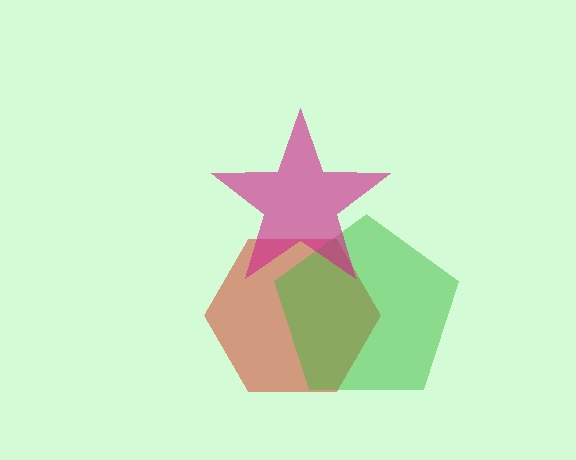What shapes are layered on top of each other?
The layered shapes are: a red hexagon, a green pentagon, a magenta star.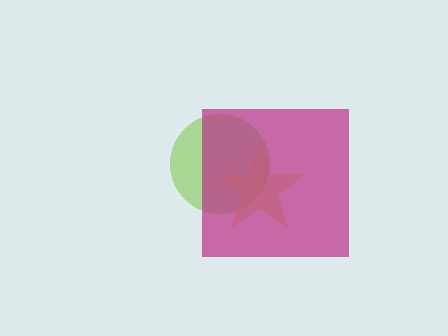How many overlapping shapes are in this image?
There are 3 overlapping shapes in the image.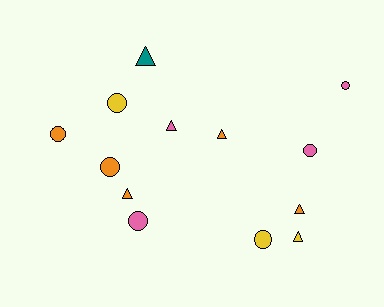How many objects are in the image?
There are 13 objects.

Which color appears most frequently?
Orange, with 5 objects.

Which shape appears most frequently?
Circle, with 7 objects.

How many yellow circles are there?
There are 2 yellow circles.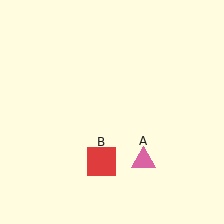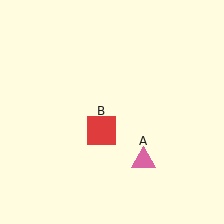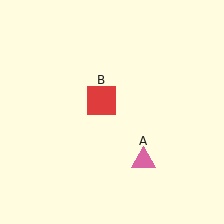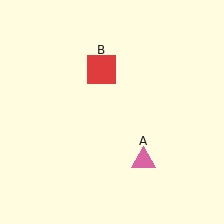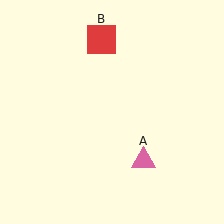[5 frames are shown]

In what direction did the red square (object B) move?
The red square (object B) moved up.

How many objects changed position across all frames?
1 object changed position: red square (object B).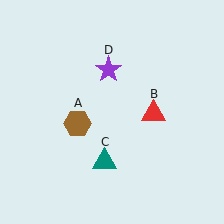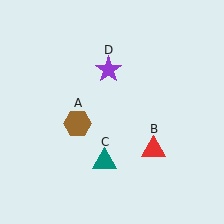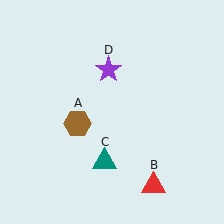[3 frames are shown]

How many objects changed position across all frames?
1 object changed position: red triangle (object B).